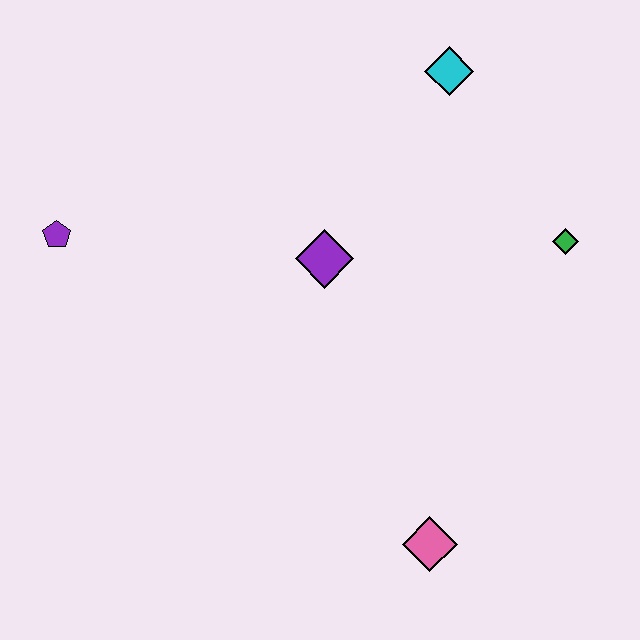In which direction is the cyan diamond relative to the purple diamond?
The cyan diamond is above the purple diamond.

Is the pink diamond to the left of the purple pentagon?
No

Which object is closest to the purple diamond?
The cyan diamond is closest to the purple diamond.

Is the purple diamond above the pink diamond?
Yes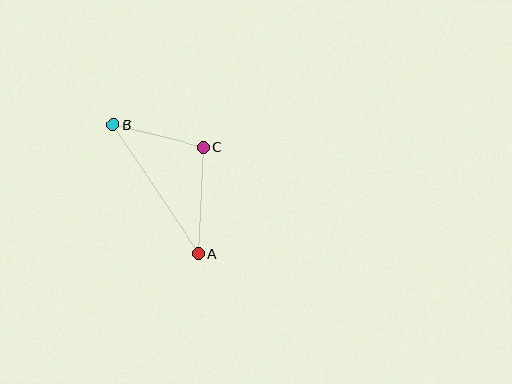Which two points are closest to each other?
Points B and C are closest to each other.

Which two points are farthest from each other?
Points A and B are farthest from each other.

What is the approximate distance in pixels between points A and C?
The distance between A and C is approximately 106 pixels.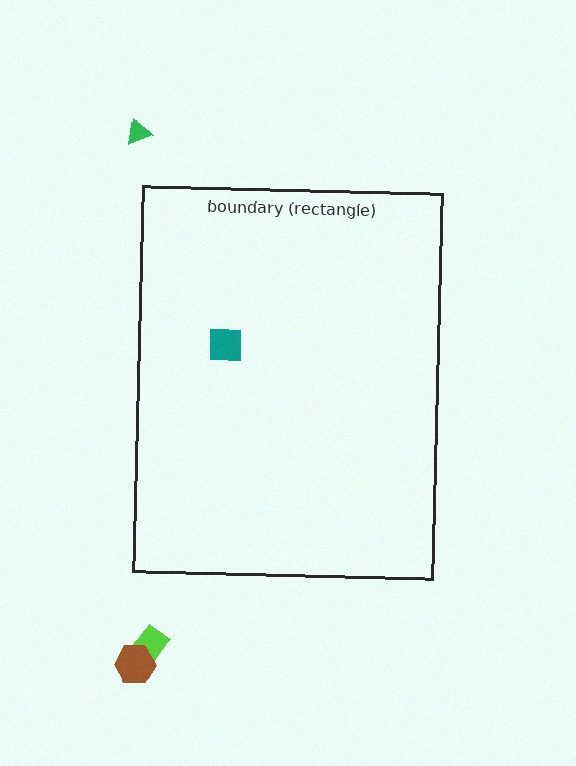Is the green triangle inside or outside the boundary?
Outside.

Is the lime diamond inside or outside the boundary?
Outside.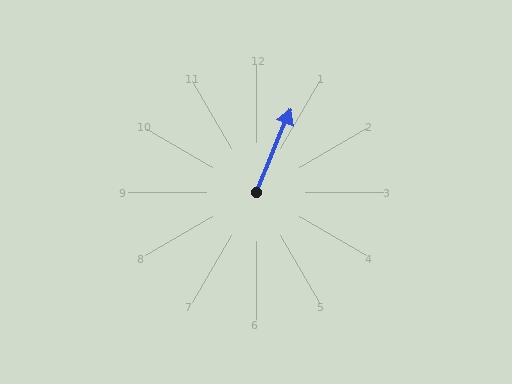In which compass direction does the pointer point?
Northeast.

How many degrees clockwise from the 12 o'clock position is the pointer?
Approximately 23 degrees.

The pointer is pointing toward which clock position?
Roughly 1 o'clock.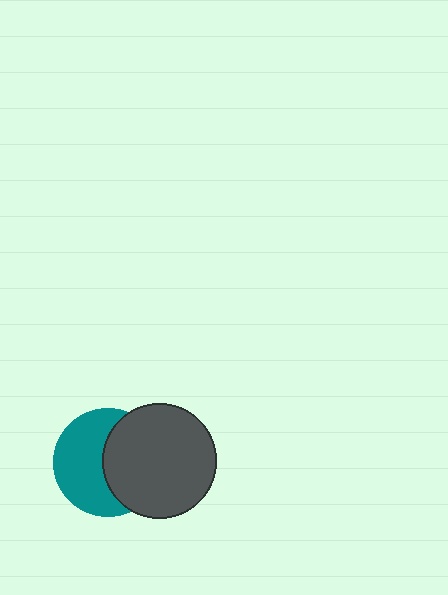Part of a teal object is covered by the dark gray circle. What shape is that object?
It is a circle.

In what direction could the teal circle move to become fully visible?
The teal circle could move left. That would shift it out from behind the dark gray circle entirely.